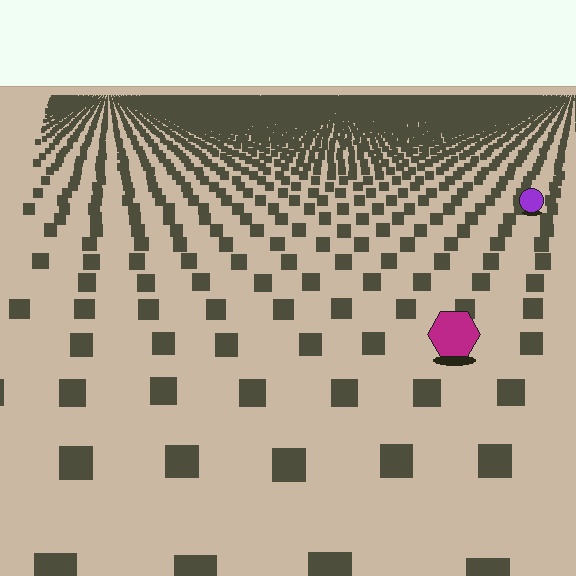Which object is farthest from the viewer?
The purple circle is farthest from the viewer. It appears smaller and the ground texture around it is denser.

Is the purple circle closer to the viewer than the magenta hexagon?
No. The magenta hexagon is closer — you can tell from the texture gradient: the ground texture is coarser near it.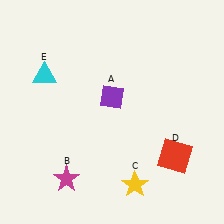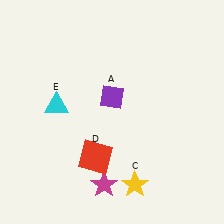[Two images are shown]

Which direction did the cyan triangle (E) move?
The cyan triangle (E) moved down.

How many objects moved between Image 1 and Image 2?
3 objects moved between the two images.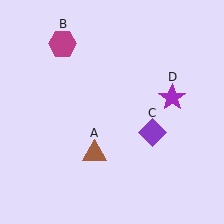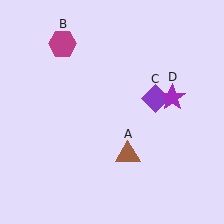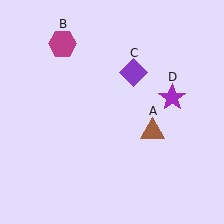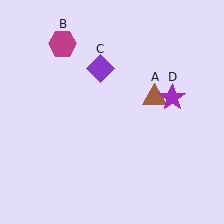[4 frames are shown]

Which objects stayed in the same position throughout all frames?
Magenta hexagon (object B) and purple star (object D) remained stationary.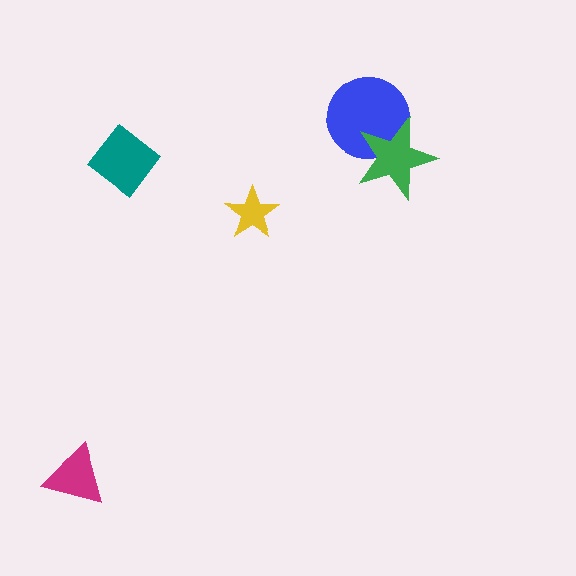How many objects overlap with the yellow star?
0 objects overlap with the yellow star.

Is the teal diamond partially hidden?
No, no other shape covers it.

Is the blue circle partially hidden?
Yes, it is partially covered by another shape.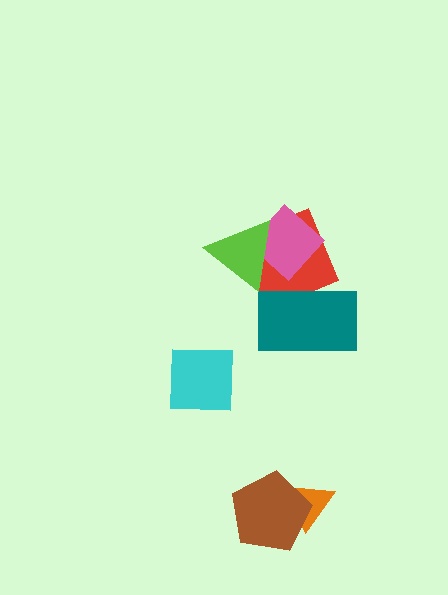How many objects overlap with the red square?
3 objects overlap with the red square.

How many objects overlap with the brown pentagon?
1 object overlaps with the brown pentagon.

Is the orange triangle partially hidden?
Yes, it is partially covered by another shape.